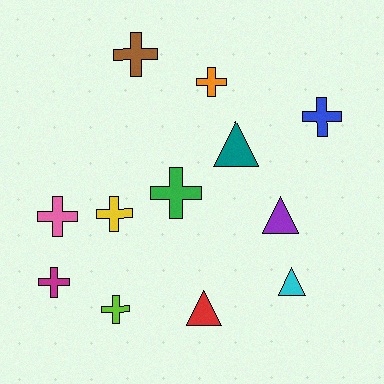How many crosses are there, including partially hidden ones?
There are 8 crosses.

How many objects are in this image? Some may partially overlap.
There are 12 objects.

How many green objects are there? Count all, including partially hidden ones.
There is 1 green object.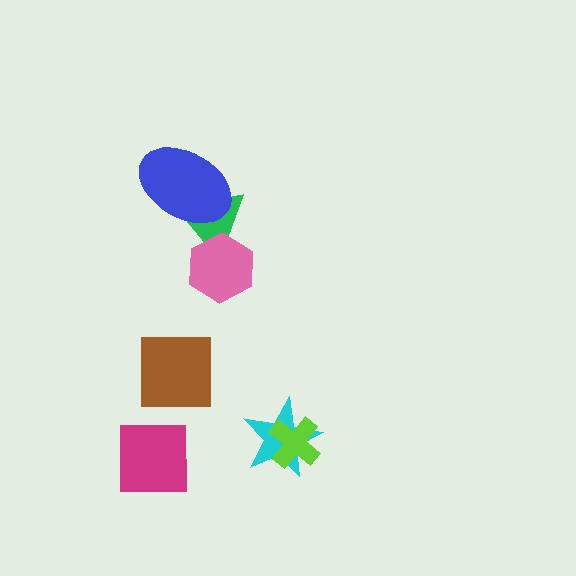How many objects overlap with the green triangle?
2 objects overlap with the green triangle.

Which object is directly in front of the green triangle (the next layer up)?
The blue ellipse is directly in front of the green triangle.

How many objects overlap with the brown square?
0 objects overlap with the brown square.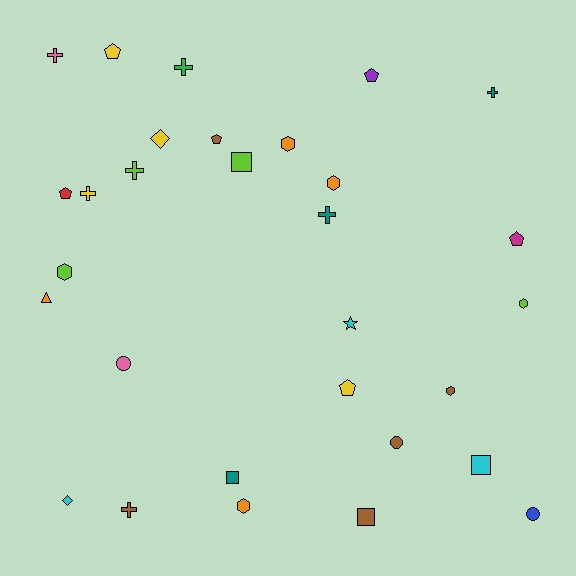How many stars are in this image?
There is 1 star.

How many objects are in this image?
There are 30 objects.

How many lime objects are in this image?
There are 4 lime objects.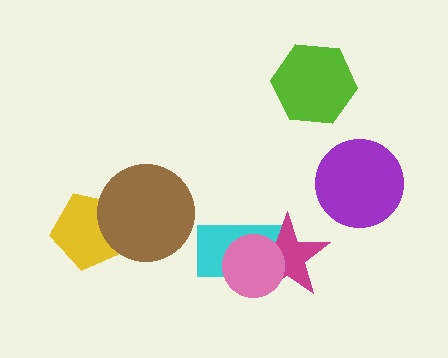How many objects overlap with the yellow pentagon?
1 object overlaps with the yellow pentagon.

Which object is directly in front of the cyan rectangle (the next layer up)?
The magenta star is directly in front of the cyan rectangle.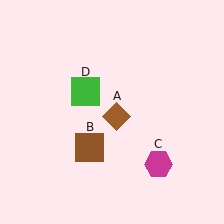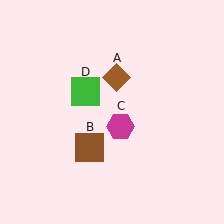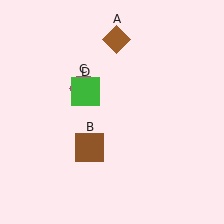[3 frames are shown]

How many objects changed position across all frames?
2 objects changed position: brown diamond (object A), magenta hexagon (object C).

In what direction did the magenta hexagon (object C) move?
The magenta hexagon (object C) moved up and to the left.